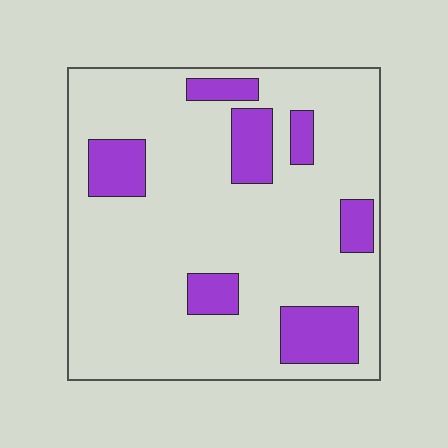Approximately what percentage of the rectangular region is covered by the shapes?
Approximately 20%.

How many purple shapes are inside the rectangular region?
7.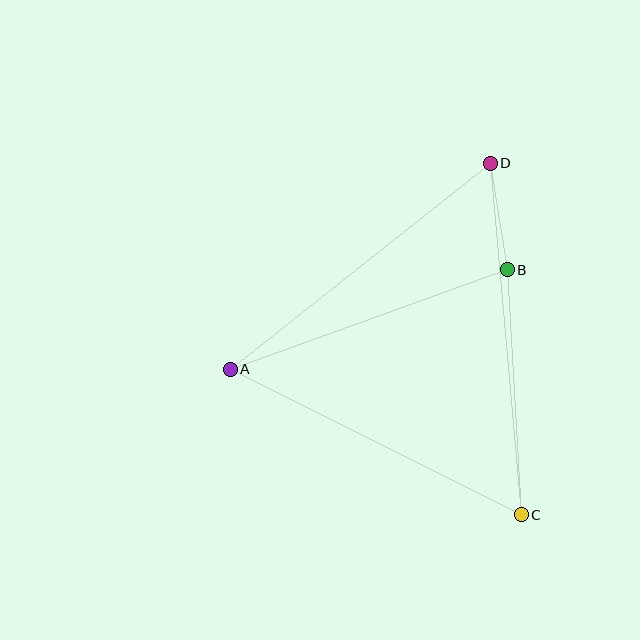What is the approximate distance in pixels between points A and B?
The distance between A and B is approximately 295 pixels.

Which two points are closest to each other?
Points B and D are closest to each other.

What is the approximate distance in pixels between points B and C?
The distance between B and C is approximately 245 pixels.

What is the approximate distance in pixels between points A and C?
The distance between A and C is approximately 325 pixels.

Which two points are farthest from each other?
Points C and D are farthest from each other.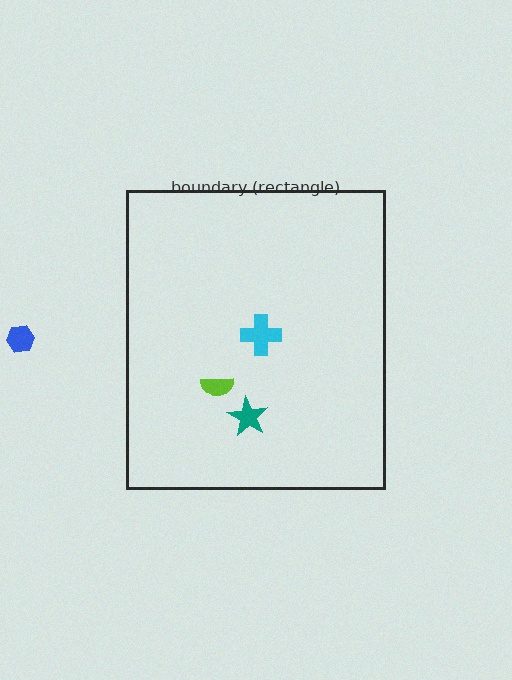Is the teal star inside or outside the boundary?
Inside.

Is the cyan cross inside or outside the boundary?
Inside.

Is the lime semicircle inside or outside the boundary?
Inside.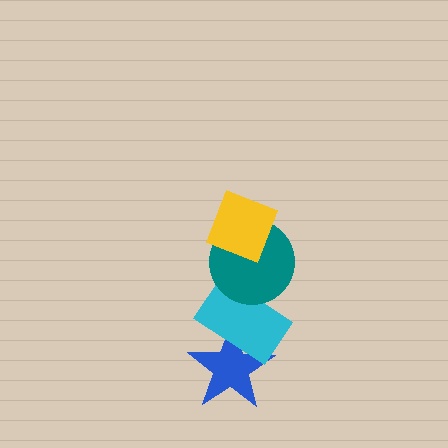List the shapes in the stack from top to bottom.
From top to bottom: the yellow diamond, the teal circle, the cyan rectangle, the blue star.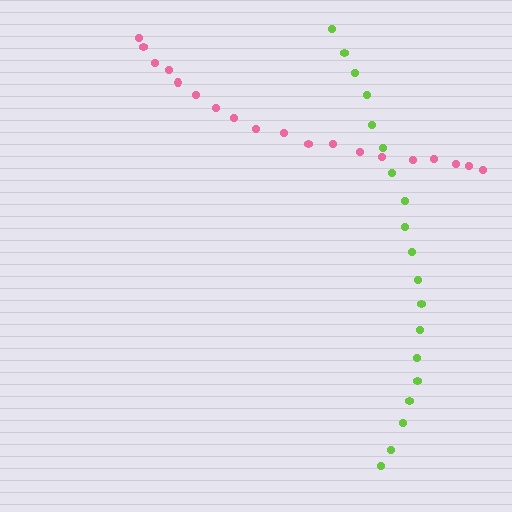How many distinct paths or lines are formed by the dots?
There are 2 distinct paths.